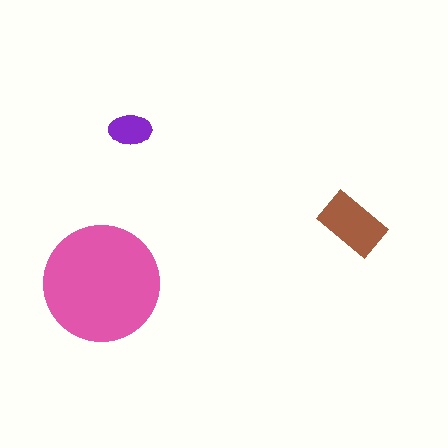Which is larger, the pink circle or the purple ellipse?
The pink circle.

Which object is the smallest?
The purple ellipse.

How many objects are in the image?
There are 3 objects in the image.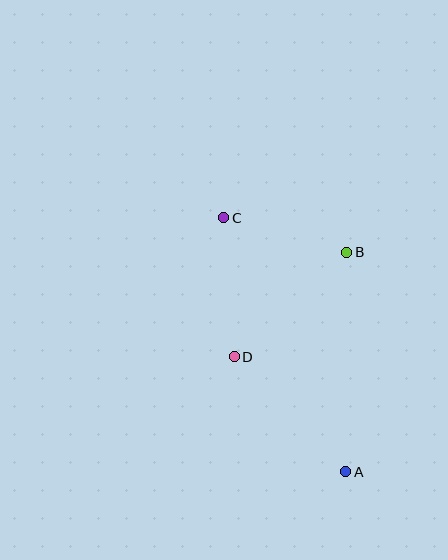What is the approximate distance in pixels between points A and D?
The distance between A and D is approximately 161 pixels.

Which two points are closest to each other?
Points B and C are closest to each other.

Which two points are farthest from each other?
Points A and C are farthest from each other.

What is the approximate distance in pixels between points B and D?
The distance between B and D is approximately 153 pixels.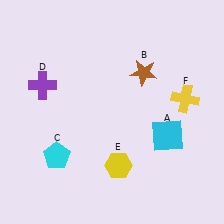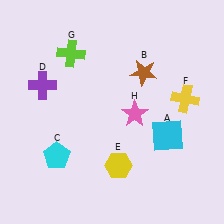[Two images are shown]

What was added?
A lime cross (G), a pink star (H) were added in Image 2.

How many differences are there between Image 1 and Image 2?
There are 2 differences between the two images.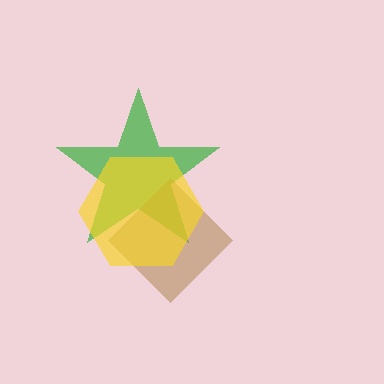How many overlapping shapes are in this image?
There are 3 overlapping shapes in the image.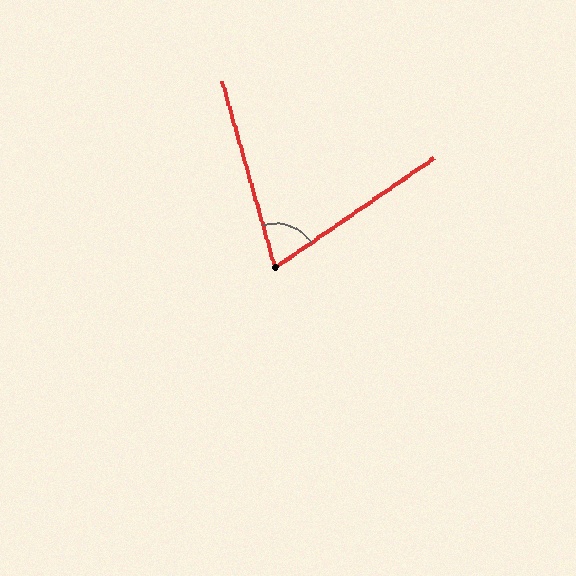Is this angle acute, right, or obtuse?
It is acute.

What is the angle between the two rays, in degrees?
Approximately 71 degrees.